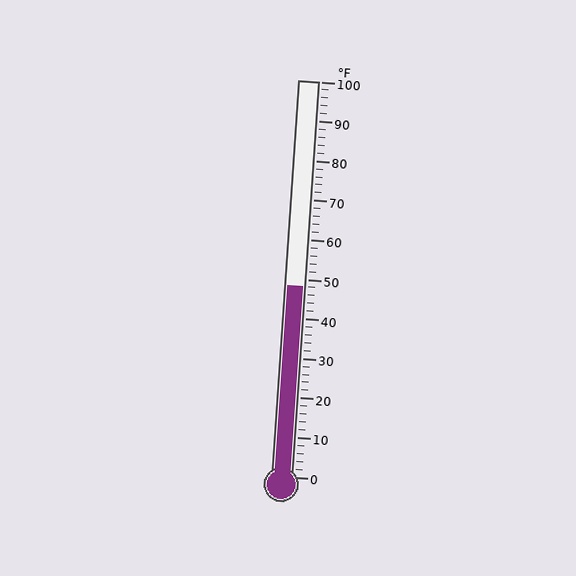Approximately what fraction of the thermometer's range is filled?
The thermometer is filled to approximately 50% of its range.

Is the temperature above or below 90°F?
The temperature is below 90°F.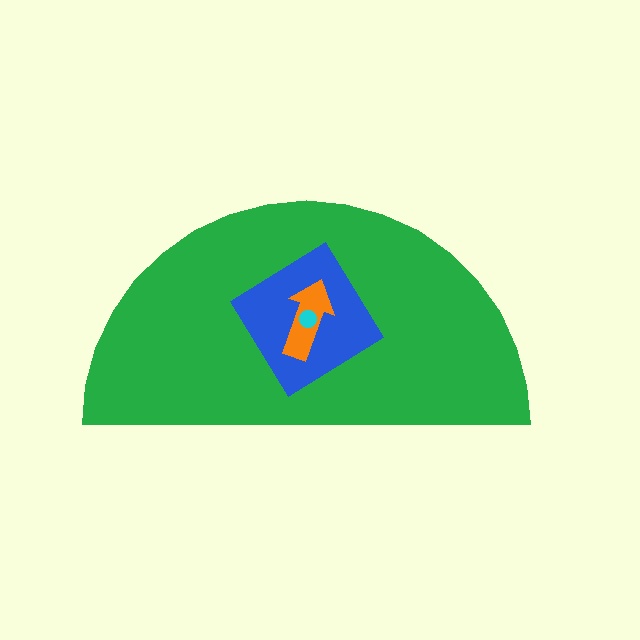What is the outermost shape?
The green semicircle.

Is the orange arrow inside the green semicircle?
Yes.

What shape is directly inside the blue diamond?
The orange arrow.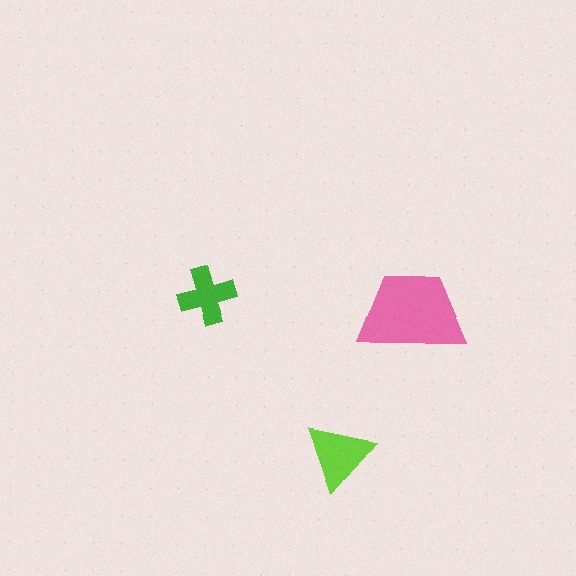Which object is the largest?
The pink trapezoid.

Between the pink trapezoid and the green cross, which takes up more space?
The pink trapezoid.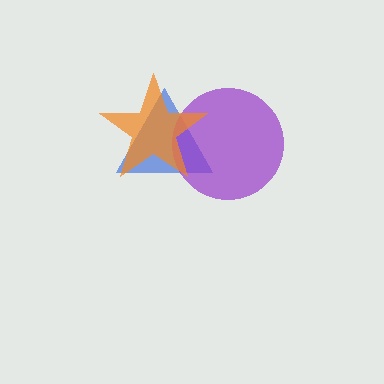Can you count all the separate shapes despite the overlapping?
Yes, there are 3 separate shapes.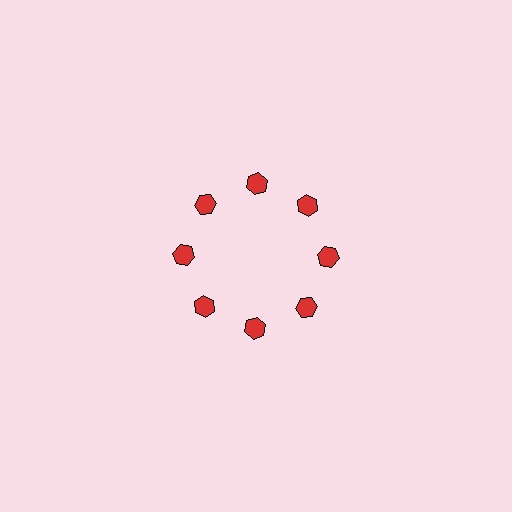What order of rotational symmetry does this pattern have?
This pattern has 8-fold rotational symmetry.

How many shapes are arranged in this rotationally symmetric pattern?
There are 8 shapes, arranged in 8 groups of 1.